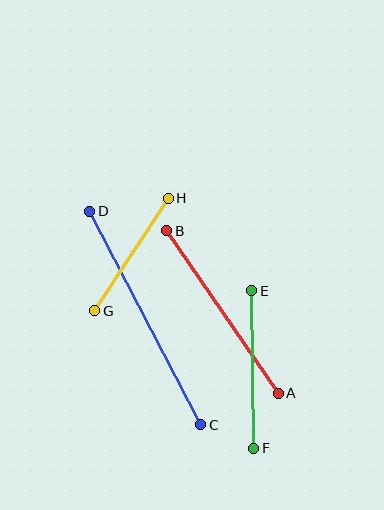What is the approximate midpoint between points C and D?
The midpoint is at approximately (145, 318) pixels.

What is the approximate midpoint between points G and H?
The midpoint is at approximately (131, 254) pixels.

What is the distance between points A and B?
The distance is approximately 197 pixels.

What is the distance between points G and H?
The distance is approximately 134 pixels.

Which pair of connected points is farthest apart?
Points C and D are farthest apart.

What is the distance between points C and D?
The distance is approximately 241 pixels.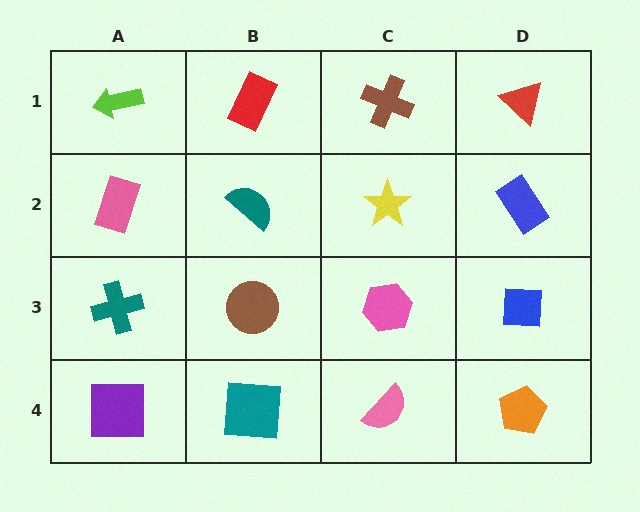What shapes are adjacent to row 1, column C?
A yellow star (row 2, column C), a red rectangle (row 1, column B), a red triangle (row 1, column D).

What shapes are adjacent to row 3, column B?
A teal semicircle (row 2, column B), a teal square (row 4, column B), a teal cross (row 3, column A), a pink hexagon (row 3, column C).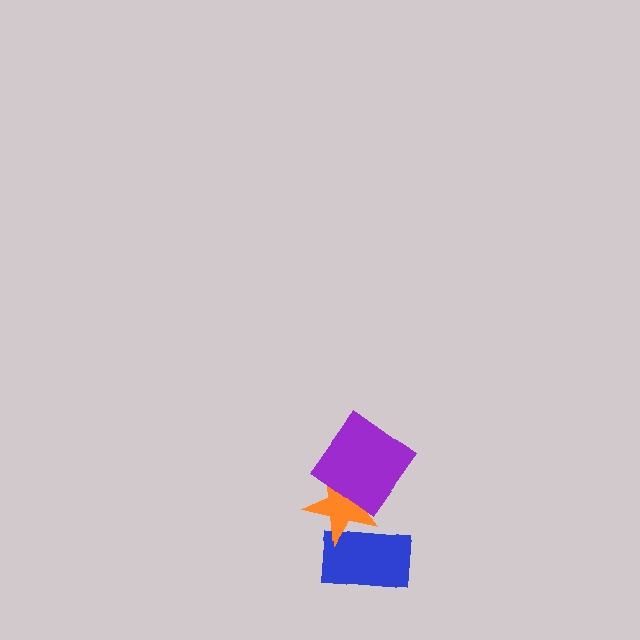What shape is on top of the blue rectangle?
The orange star is on top of the blue rectangle.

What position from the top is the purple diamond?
The purple diamond is 1st from the top.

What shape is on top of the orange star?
The purple diamond is on top of the orange star.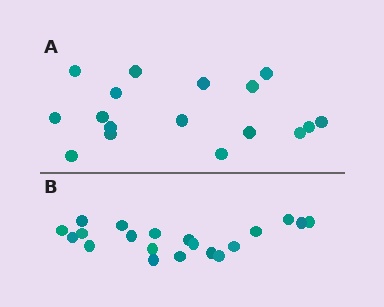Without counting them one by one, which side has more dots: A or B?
Region B (the bottom region) has more dots.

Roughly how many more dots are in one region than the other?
Region B has just a few more — roughly 2 or 3 more dots than region A.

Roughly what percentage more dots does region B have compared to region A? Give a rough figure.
About 20% more.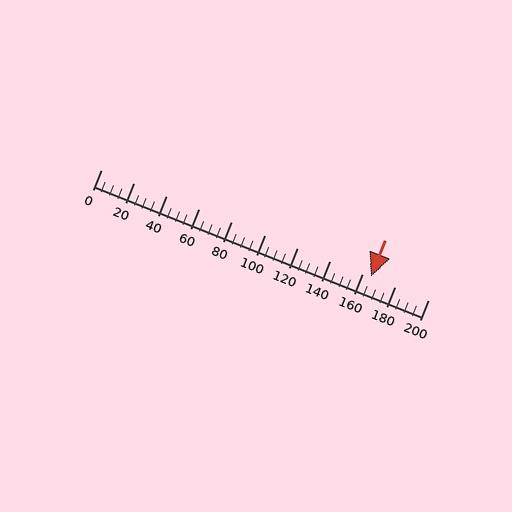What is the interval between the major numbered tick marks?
The major tick marks are spaced 20 units apart.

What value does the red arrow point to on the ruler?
The red arrow points to approximately 165.